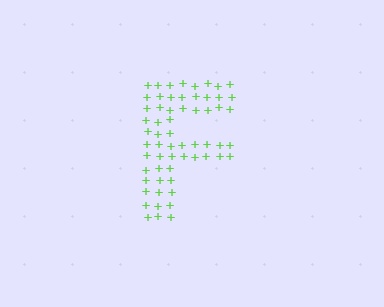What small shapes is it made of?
It is made of small plus signs.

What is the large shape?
The large shape is the letter F.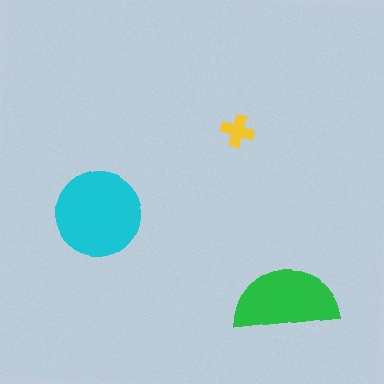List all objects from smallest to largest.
The yellow cross, the green semicircle, the cyan circle.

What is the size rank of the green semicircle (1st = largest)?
2nd.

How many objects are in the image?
There are 3 objects in the image.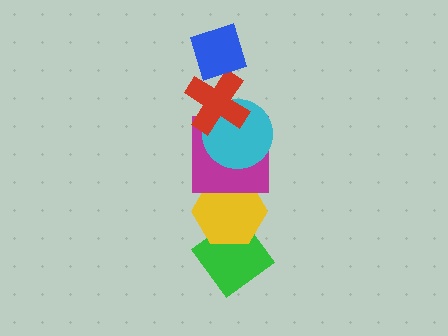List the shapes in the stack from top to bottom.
From top to bottom: the blue diamond, the red cross, the cyan circle, the magenta square, the yellow hexagon, the green diamond.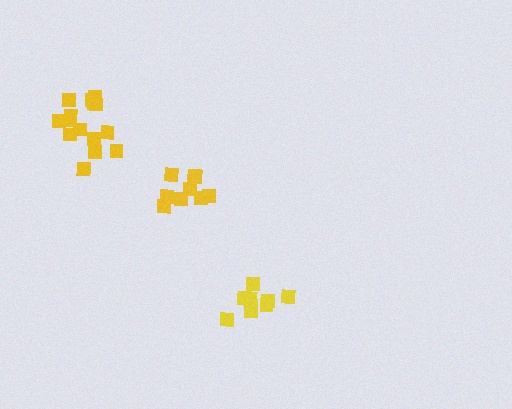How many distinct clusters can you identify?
There are 3 distinct clusters.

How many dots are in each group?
Group 1: 9 dots, Group 2: 9 dots, Group 3: 15 dots (33 total).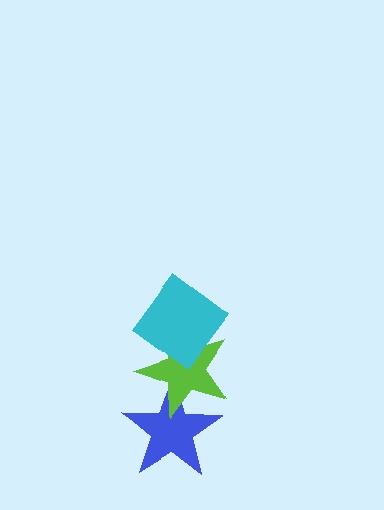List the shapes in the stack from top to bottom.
From top to bottom: the cyan diamond, the lime star, the blue star.